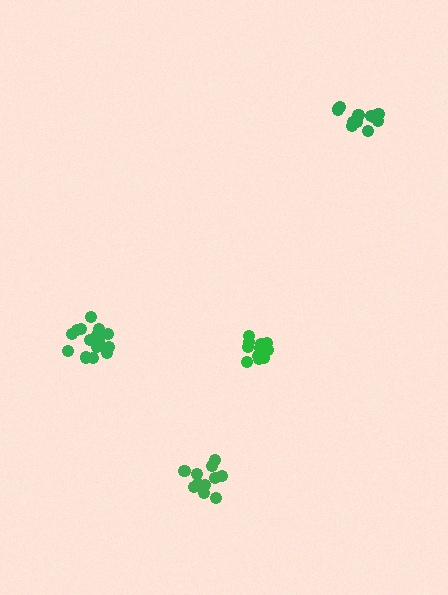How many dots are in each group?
Group 1: 11 dots, Group 2: 11 dots, Group 3: 16 dots, Group 4: 11 dots (49 total).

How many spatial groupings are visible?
There are 4 spatial groupings.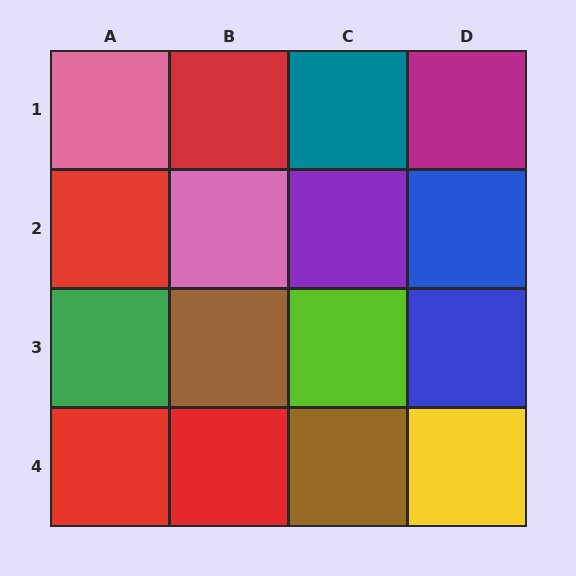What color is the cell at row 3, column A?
Green.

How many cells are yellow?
1 cell is yellow.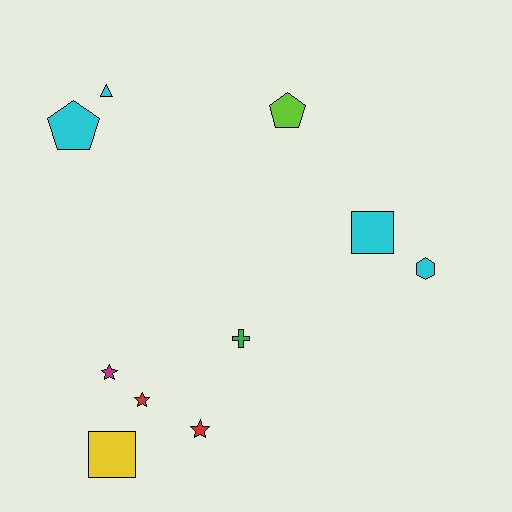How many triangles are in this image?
There is 1 triangle.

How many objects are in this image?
There are 10 objects.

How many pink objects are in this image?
There are no pink objects.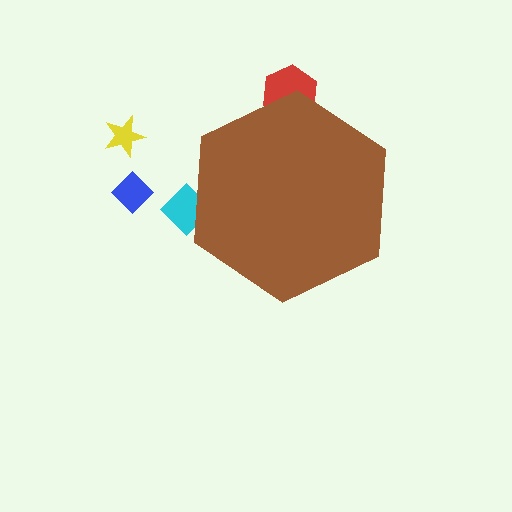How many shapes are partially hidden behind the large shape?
2 shapes are partially hidden.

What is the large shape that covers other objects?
A brown hexagon.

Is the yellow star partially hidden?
No, the yellow star is fully visible.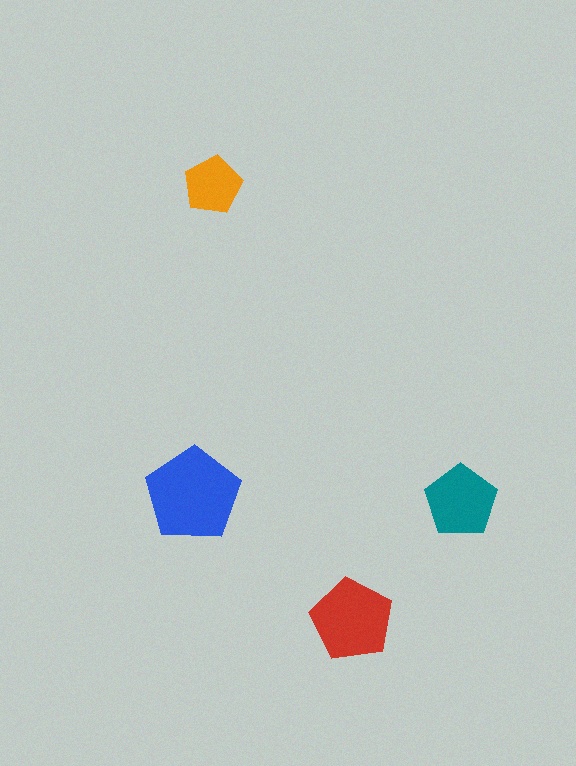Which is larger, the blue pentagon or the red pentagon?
The blue one.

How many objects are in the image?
There are 4 objects in the image.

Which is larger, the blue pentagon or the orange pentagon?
The blue one.